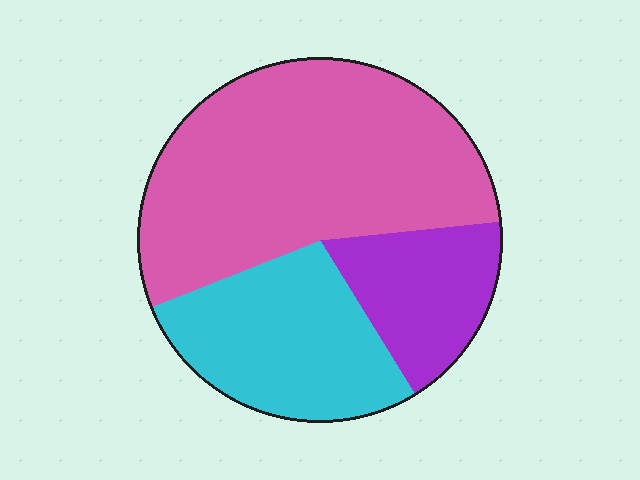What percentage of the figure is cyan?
Cyan takes up about one quarter (1/4) of the figure.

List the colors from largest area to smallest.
From largest to smallest: pink, cyan, purple.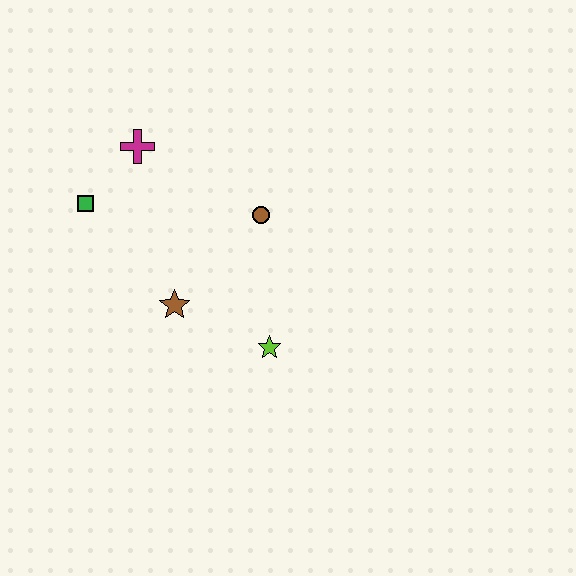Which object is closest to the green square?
The magenta cross is closest to the green square.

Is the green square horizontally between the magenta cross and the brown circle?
No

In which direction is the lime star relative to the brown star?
The lime star is to the right of the brown star.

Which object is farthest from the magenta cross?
The lime star is farthest from the magenta cross.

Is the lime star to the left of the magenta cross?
No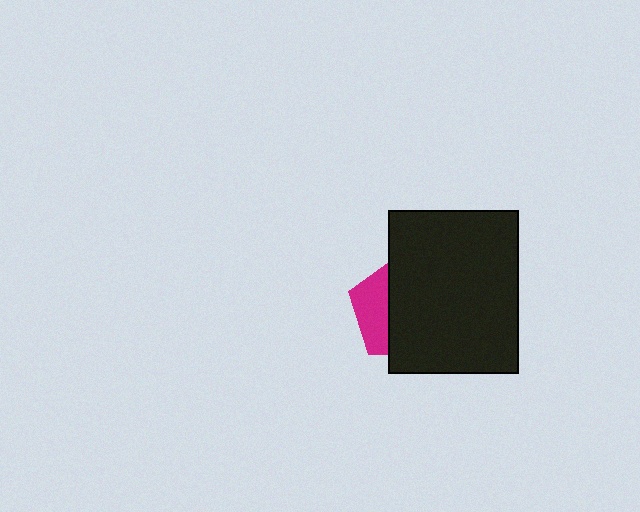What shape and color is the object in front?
The object in front is a black rectangle.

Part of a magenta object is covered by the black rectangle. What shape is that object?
It is a pentagon.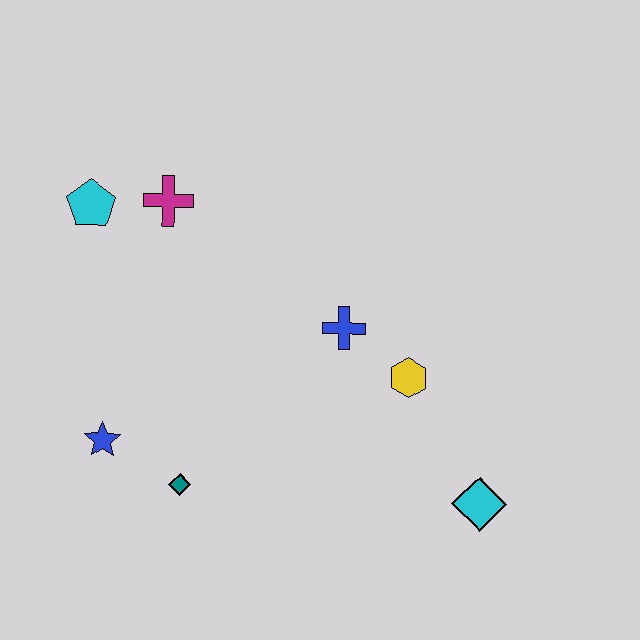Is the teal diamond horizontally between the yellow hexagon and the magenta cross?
Yes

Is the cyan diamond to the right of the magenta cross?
Yes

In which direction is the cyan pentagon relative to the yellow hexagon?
The cyan pentagon is to the left of the yellow hexagon.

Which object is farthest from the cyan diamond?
The cyan pentagon is farthest from the cyan diamond.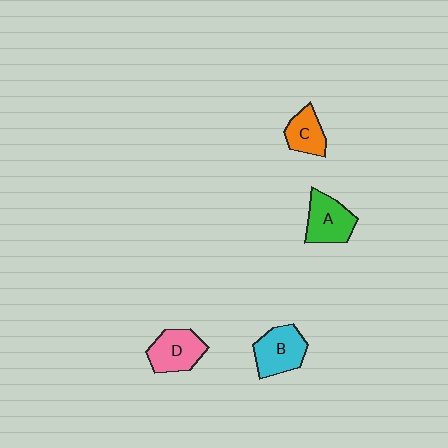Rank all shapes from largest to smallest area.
From largest to smallest: B (cyan), A (green), D (pink), C (orange).